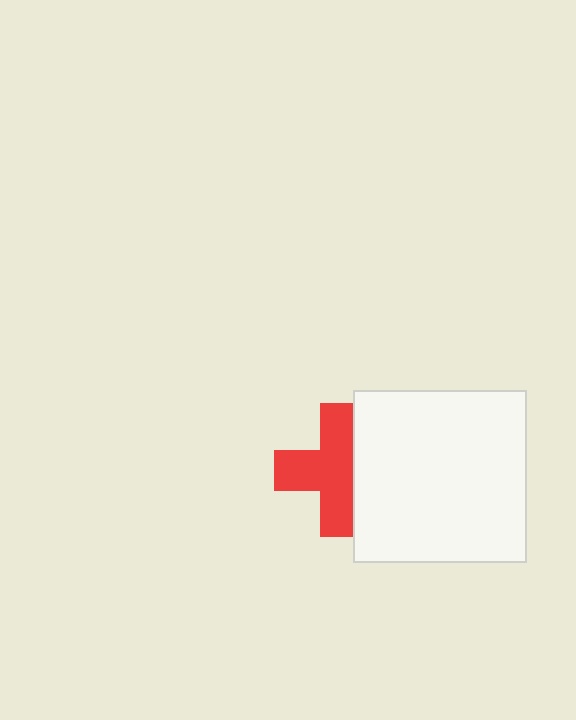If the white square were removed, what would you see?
You would see the complete red cross.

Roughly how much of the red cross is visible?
Most of it is visible (roughly 68%).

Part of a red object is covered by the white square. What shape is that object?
It is a cross.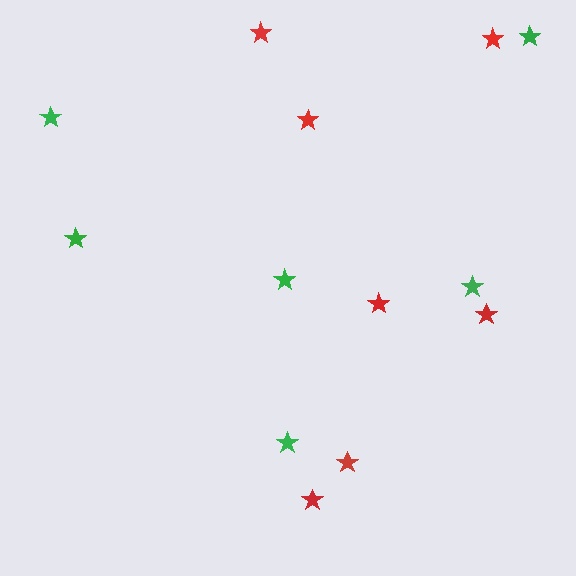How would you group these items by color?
There are 2 groups: one group of red stars (7) and one group of green stars (6).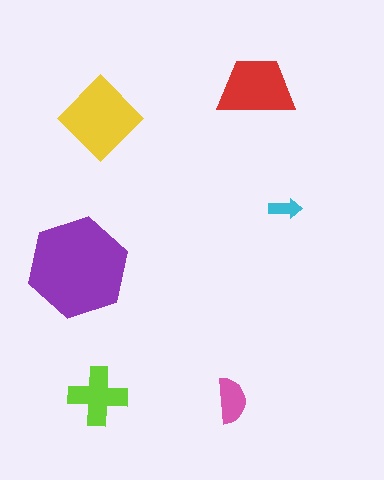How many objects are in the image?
There are 6 objects in the image.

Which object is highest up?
The red trapezoid is topmost.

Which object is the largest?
The purple hexagon.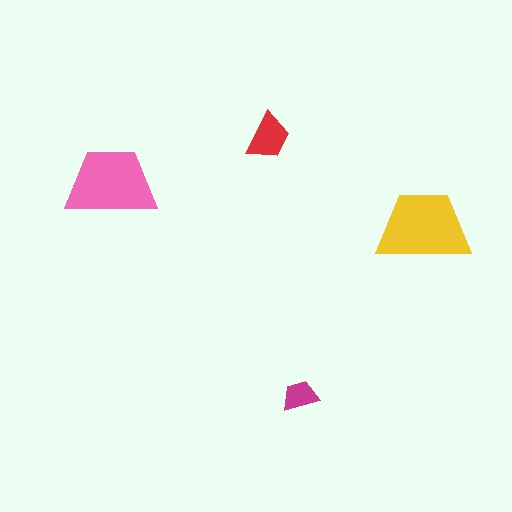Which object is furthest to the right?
The yellow trapezoid is rightmost.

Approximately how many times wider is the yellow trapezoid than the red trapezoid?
About 2 times wider.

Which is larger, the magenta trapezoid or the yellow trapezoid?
The yellow one.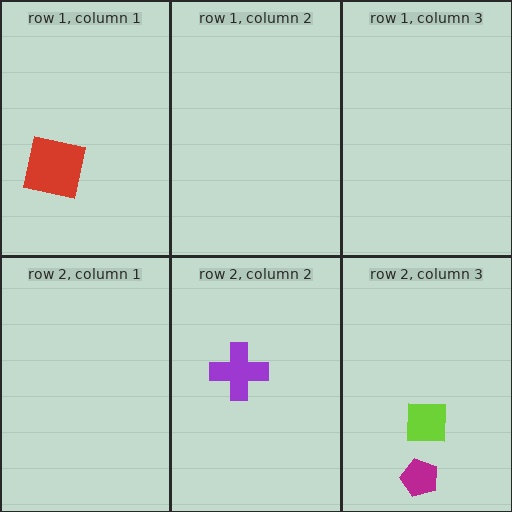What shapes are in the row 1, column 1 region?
The red square.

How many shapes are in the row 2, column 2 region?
1.